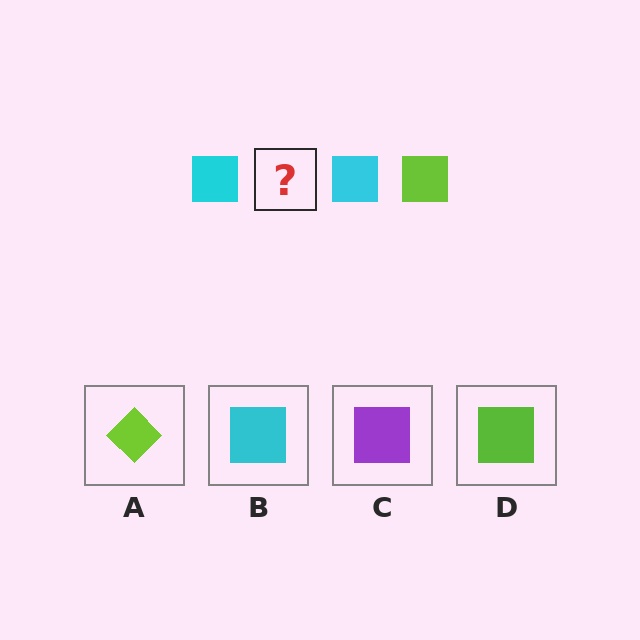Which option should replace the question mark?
Option D.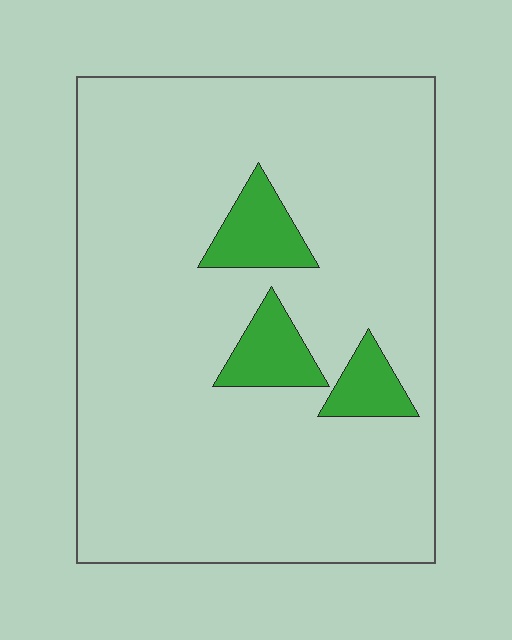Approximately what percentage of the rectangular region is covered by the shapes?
Approximately 10%.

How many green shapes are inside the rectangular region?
3.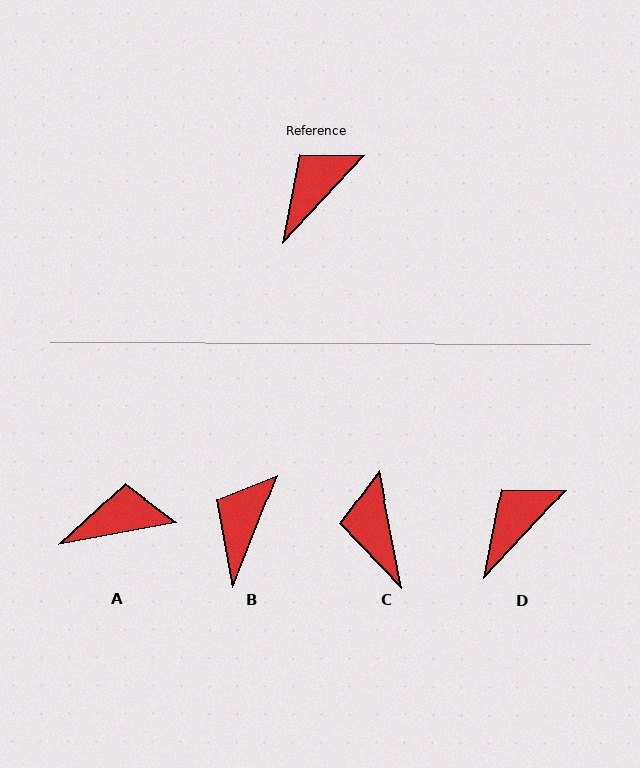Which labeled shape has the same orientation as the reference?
D.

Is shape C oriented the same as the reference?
No, it is off by about 54 degrees.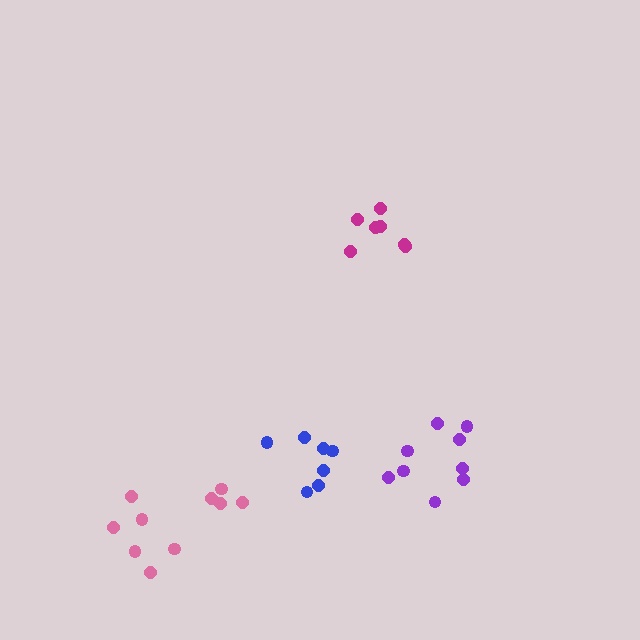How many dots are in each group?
Group 1: 10 dots, Group 2: 9 dots, Group 3: 7 dots, Group 4: 7 dots (33 total).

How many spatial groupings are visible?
There are 4 spatial groupings.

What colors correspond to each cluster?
The clusters are colored: pink, purple, blue, magenta.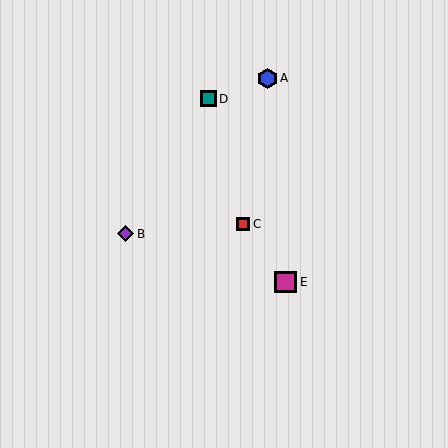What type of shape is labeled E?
Shape E is a magenta square.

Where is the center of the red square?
The center of the red square is at (243, 224).